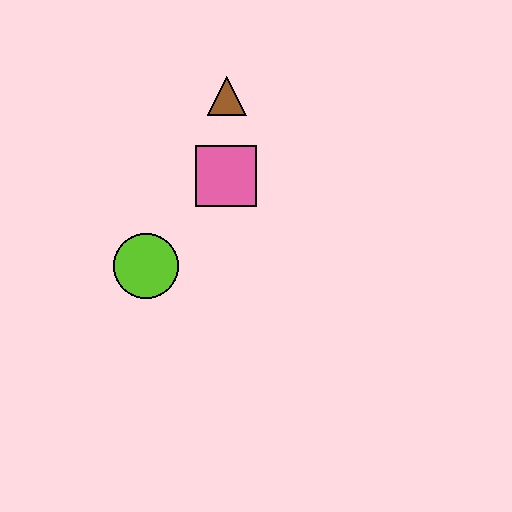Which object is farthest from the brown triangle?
The lime circle is farthest from the brown triangle.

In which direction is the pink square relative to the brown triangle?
The pink square is below the brown triangle.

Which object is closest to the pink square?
The brown triangle is closest to the pink square.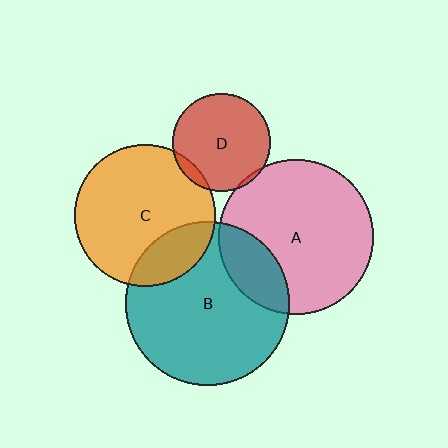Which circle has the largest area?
Circle B (teal).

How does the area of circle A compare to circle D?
Approximately 2.5 times.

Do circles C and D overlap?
Yes.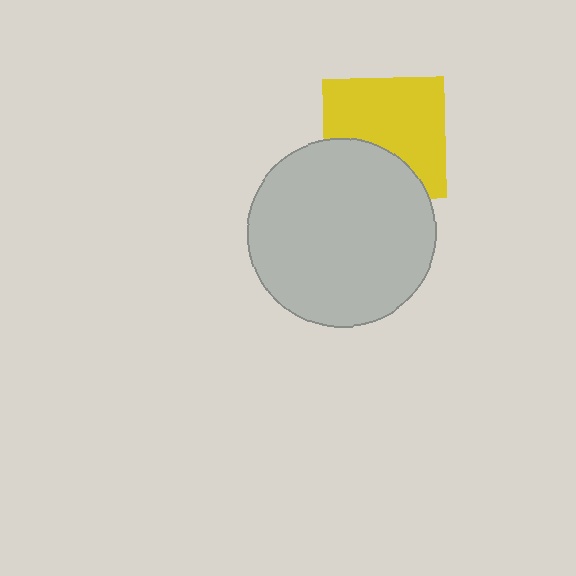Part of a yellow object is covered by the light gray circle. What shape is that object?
It is a square.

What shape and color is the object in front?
The object in front is a light gray circle.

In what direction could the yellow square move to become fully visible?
The yellow square could move up. That would shift it out from behind the light gray circle entirely.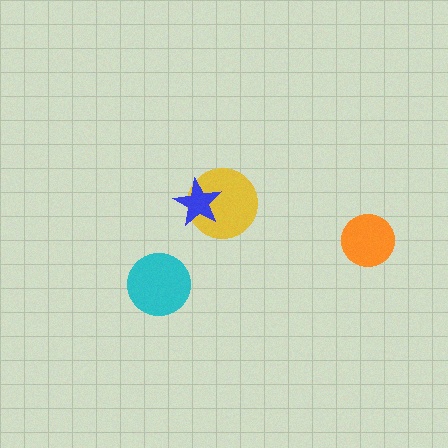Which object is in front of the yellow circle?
The blue star is in front of the yellow circle.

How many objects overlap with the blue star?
1 object overlaps with the blue star.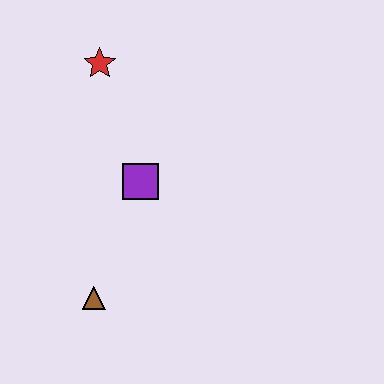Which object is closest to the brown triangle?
The purple square is closest to the brown triangle.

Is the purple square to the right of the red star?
Yes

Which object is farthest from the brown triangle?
The red star is farthest from the brown triangle.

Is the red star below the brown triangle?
No